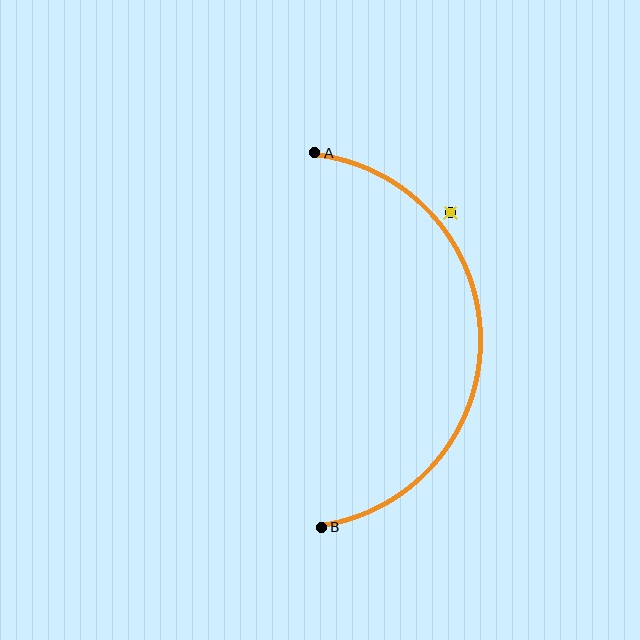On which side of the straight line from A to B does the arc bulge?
The arc bulges to the right of the straight line connecting A and B.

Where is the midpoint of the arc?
The arc midpoint is the point on the curve farthest from the straight line joining A and B. It sits to the right of that line.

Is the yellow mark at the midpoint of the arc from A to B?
No — the yellow mark does not lie on the arc at all. It sits slightly outside the curve.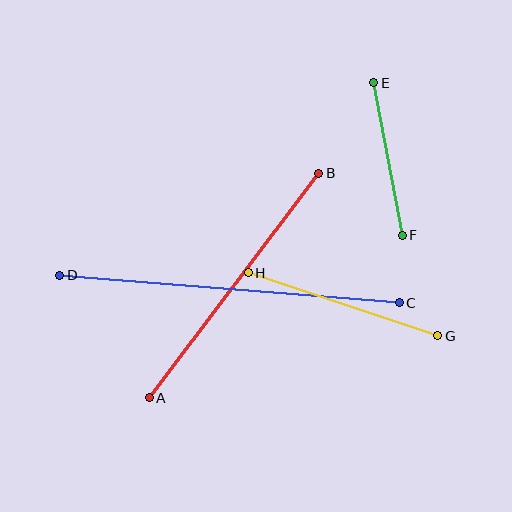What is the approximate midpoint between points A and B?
The midpoint is at approximately (234, 286) pixels.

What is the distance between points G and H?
The distance is approximately 200 pixels.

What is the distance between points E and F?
The distance is approximately 155 pixels.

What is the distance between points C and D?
The distance is approximately 340 pixels.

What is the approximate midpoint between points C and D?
The midpoint is at approximately (229, 289) pixels.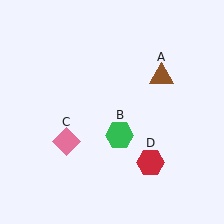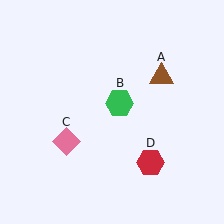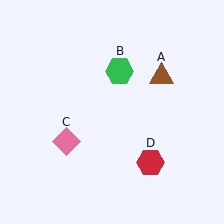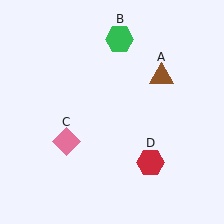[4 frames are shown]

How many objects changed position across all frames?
1 object changed position: green hexagon (object B).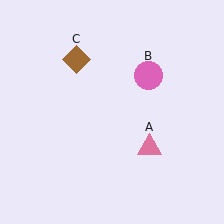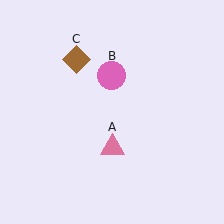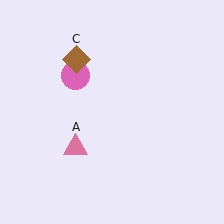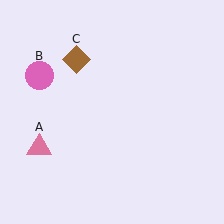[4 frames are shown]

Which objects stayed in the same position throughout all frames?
Brown diamond (object C) remained stationary.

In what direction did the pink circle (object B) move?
The pink circle (object B) moved left.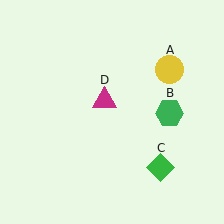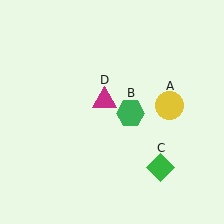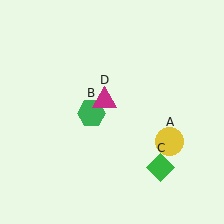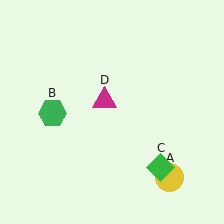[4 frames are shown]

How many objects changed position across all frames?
2 objects changed position: yellow circle (object A), green hexagon (object B).